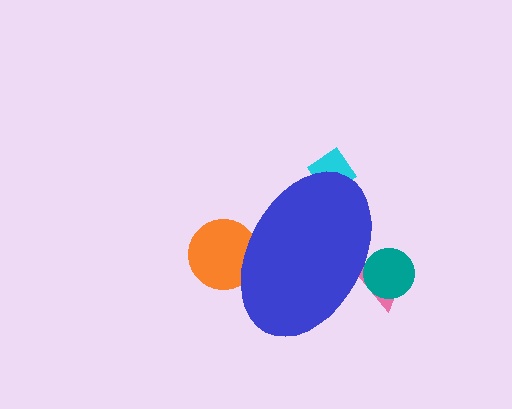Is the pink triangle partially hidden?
Yes, the pink triangle is partially hidden behind the blue ellipse.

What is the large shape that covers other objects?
A blue ellipse.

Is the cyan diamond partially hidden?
Yes, the cyan diamond is partially hidden behind the blue ellipse.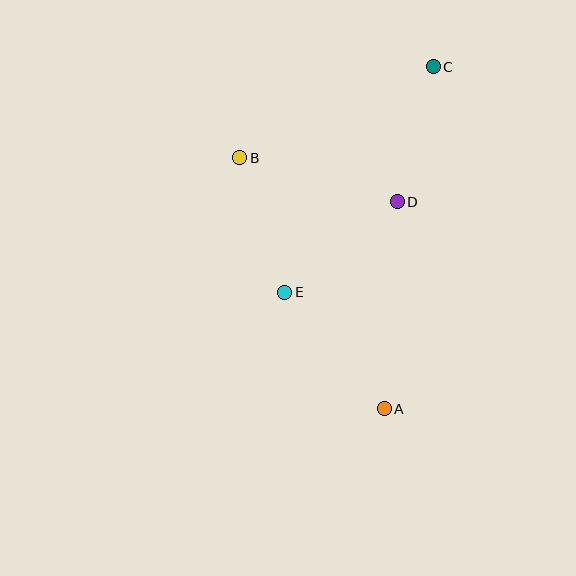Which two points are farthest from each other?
Points A and C are farthest from each other.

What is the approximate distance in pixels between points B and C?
The distance between B and C is approximately 214 pixels.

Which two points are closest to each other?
Points C and D are closest to each other.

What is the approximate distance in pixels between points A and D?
The distance between A and D is approximately 207 pixels.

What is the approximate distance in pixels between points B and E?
The distance between B and E is approximately 142 pixels.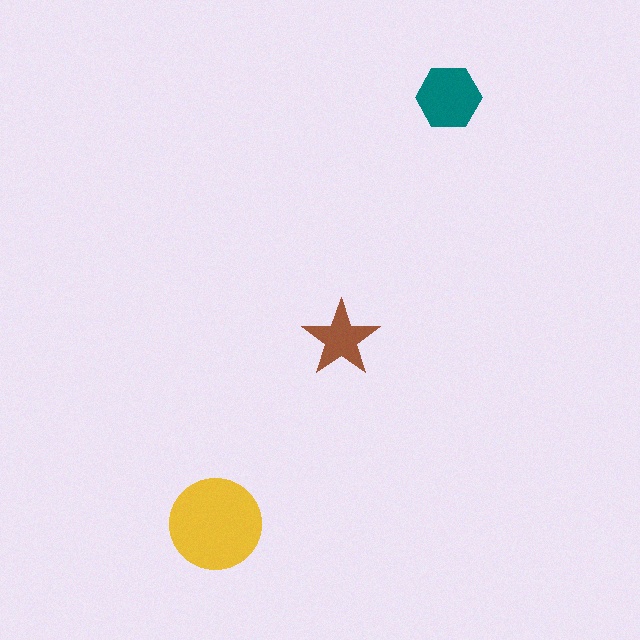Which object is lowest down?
The yellow circle is bottommost.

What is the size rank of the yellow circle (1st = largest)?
1st.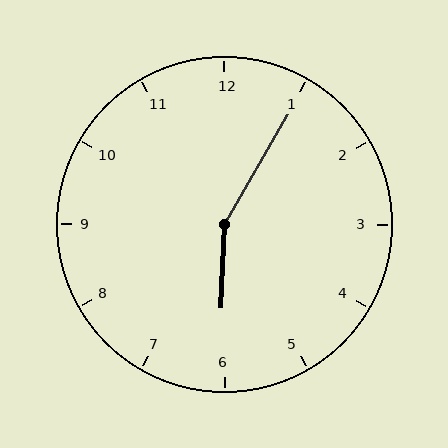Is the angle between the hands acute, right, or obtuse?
It is obtuse.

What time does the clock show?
6:05.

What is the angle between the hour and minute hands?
Approximately 152 degrees.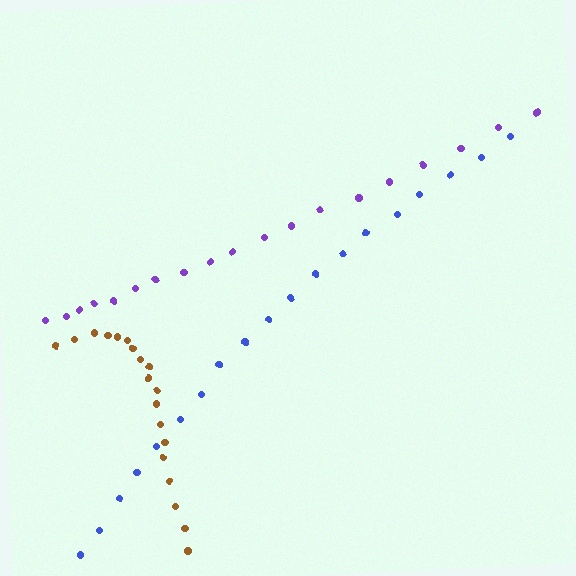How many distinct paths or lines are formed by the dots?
There are 3 distinct paths.